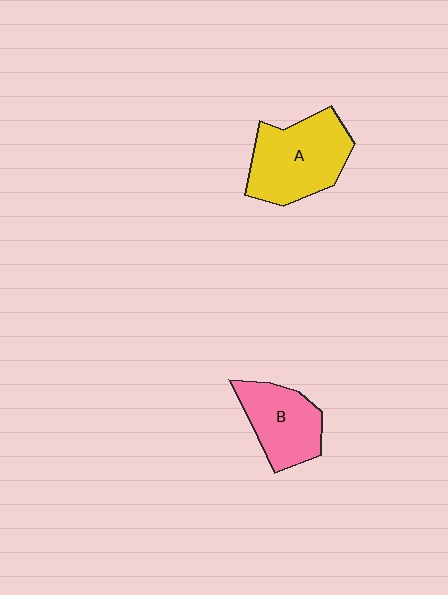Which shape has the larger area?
Shape A (yellow).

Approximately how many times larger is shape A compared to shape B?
Approximately 1.3 times.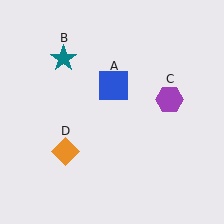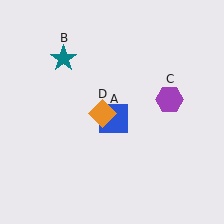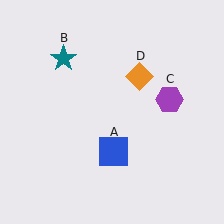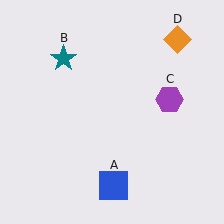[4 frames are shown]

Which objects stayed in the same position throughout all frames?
Teal star (object B) and purple hexagon (object C) remained stationary.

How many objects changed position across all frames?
2 objects changed position: blue square (object A), orange diamond (object D).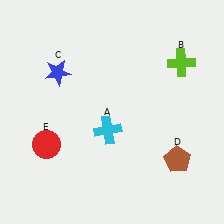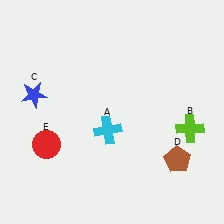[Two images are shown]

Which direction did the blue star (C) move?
The blue star (C) moved left.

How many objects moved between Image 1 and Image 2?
2 objects moved between the two images.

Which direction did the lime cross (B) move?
The lime cross (B) moved down.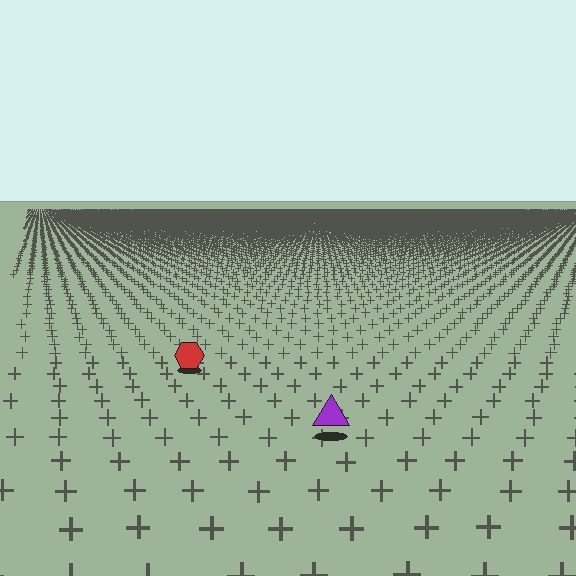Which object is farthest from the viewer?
The red hexagon is farthest from the viewer. It appears smaller and the ground texture around it is denser.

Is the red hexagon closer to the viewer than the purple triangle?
No. The purple triangle is closer — you can tell from the texture gradient: the ground texture is coarser near it.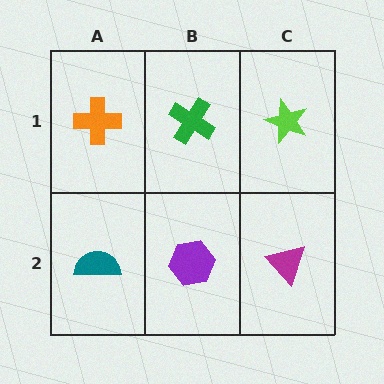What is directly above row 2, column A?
An orange cross.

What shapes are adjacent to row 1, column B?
A purple hexagon (row 2, column B), an orange cross (row 1, column A), a lime star (row 1, column C).